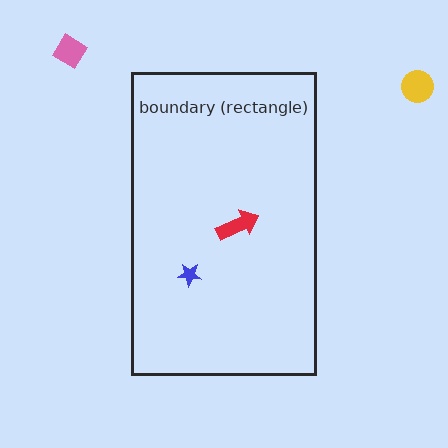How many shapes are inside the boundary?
2 inside, 2 outside.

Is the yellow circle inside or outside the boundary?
Outside.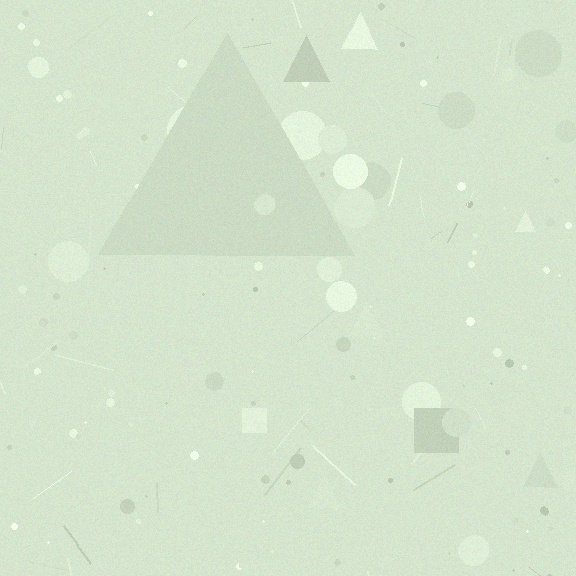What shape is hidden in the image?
A triangle is hidden in the image.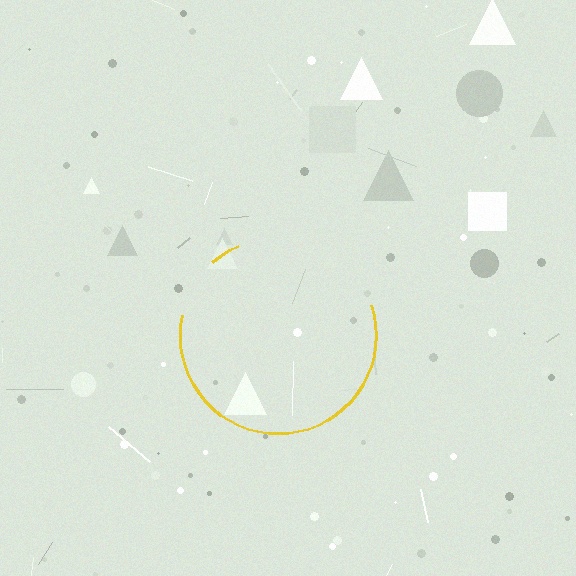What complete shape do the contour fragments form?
The contour fragments form a circle.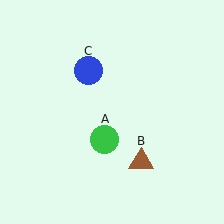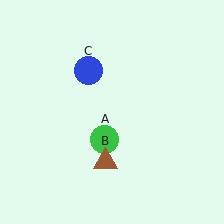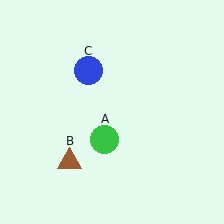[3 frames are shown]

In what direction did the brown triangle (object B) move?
The brown triangle (object B) moved left.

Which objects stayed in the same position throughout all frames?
Green circle (object A) and blue circle (object C) remained stationary.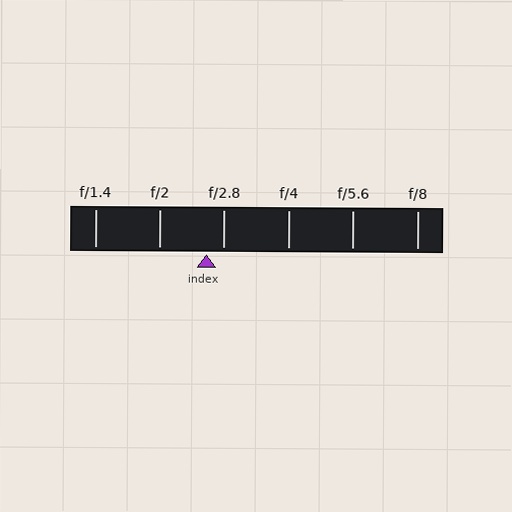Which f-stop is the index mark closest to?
The index mark is closest to f/2.8.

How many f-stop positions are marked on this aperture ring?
There are 6 f-stop positions marked.